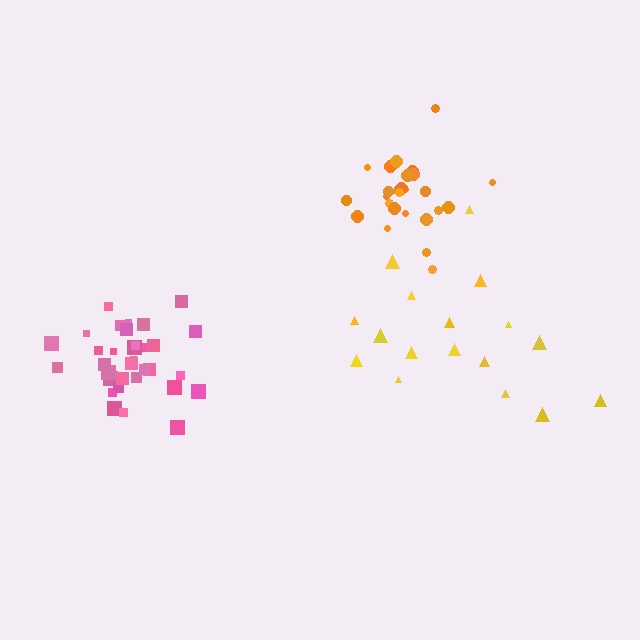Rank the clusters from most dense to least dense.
orange, pink, yellow.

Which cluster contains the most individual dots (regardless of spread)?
Pink (33).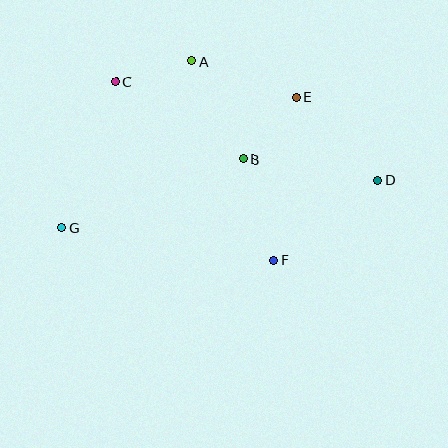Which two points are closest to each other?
Points A and C are closest to each other.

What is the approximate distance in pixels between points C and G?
The distance between C and G is approximately 156 pixels.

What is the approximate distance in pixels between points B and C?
The distance between B and C is approximately 149 pixels.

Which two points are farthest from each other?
Points D and G are farthest from each other.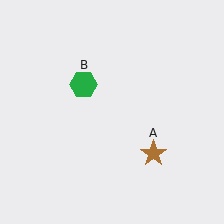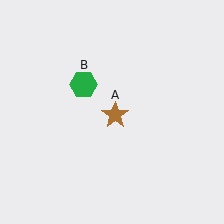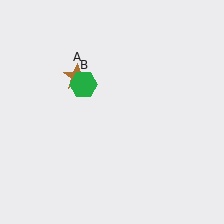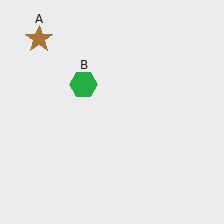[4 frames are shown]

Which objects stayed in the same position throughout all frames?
Green hexagon (object B) remained stationary.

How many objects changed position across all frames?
1 object changed position: brown star (object A).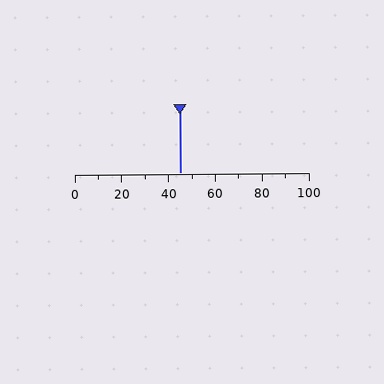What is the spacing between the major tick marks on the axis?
The major ticks are spaced 20 apart.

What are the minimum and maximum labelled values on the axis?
The axis runs from 0 to 100.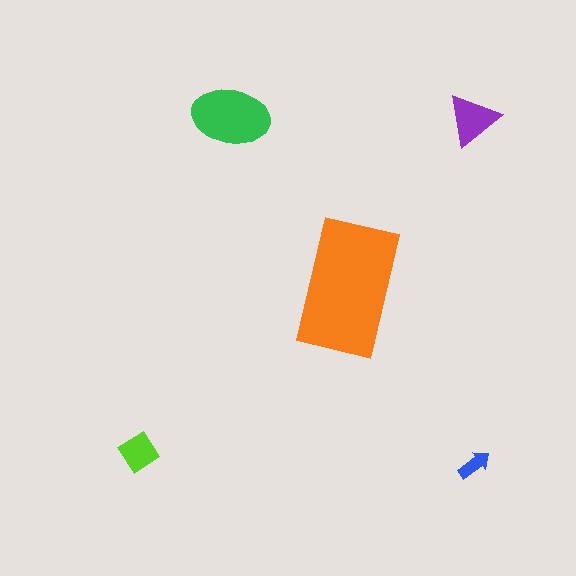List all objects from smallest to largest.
The blue arrow, the lime diamond, the purple triangle, the green ellipse, the orange rectangle.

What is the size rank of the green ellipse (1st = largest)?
2nd.